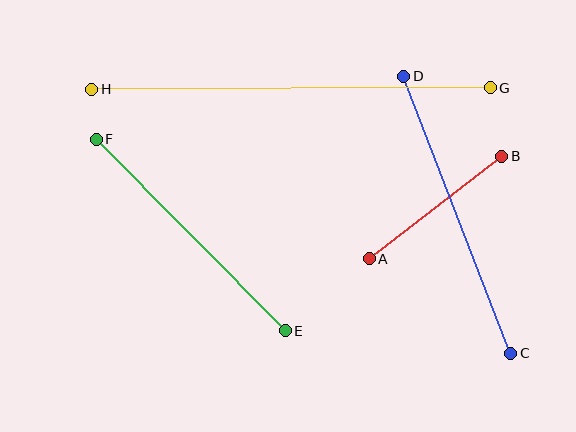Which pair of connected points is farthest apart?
Points G and H are farthest apart.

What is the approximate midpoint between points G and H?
The midpoint is at approximately (291, 88) pixels.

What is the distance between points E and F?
The distance is approximately 269 pixels.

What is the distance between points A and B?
The distance is approximately 168 pixels.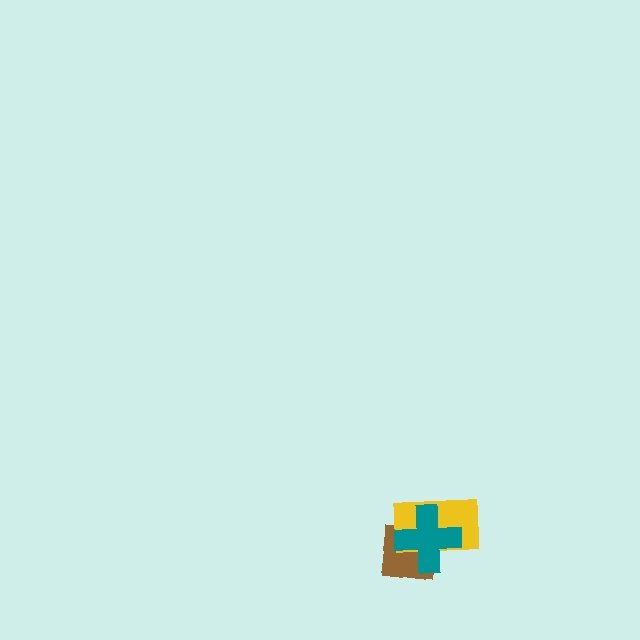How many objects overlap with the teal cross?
2 objects overlap with the teal cross.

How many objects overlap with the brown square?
2 objects overlap with the brown square.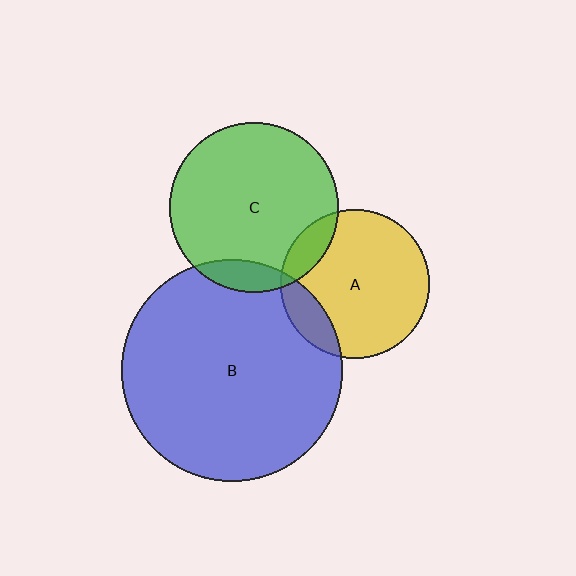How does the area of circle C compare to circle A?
Approximately 1.3 times.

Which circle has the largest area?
Circle B (blue).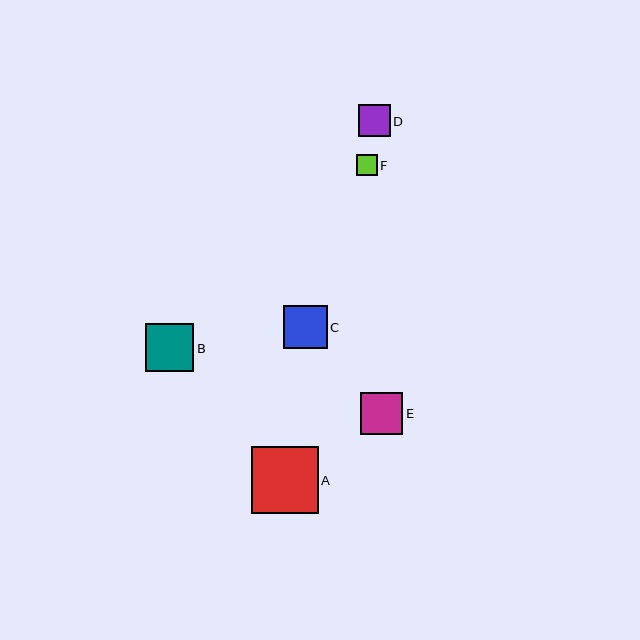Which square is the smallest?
Square F is the smallest with a size of approximately 21 pixels.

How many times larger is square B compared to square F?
Square B is approximately 2.3 times the size of square F.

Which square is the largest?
Square A is the largest with a size of approximately 67 pixels.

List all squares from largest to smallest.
From largest to smallest: A, B, C, E, D, F.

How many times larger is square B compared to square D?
Square B is approximately 1.5 times the size of square D.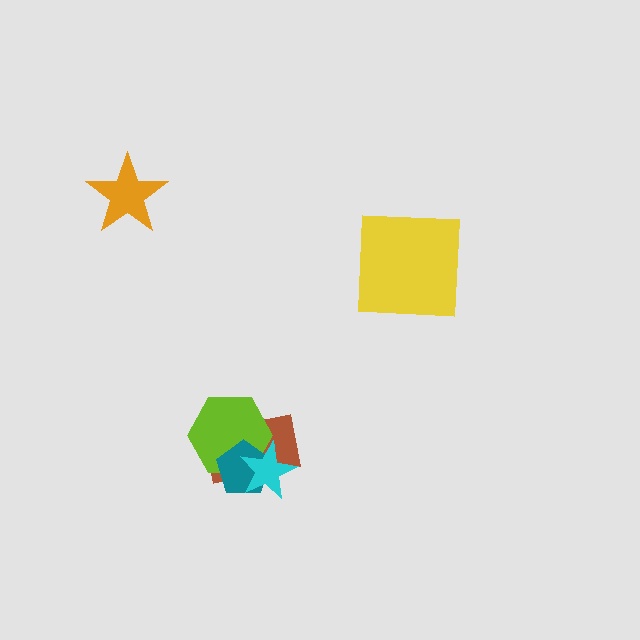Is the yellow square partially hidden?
No, no other shape covers it.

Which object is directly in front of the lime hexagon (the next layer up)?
The teal pentagon is directly in front of the lime hexagon.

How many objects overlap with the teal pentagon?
3 objects overlap with the teal pentagon.